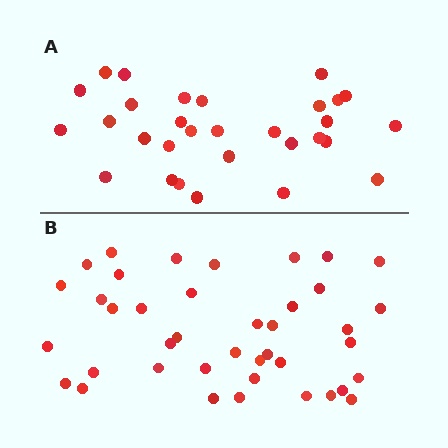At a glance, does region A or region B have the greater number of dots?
Region B (the bottom region) has more dots.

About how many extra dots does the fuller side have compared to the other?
Region B has roughly 10 or so more dots than region A.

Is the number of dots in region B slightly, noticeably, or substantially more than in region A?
Region B has noticeably more, but not dramatically so. The ratio is roughly 1.3 to 1.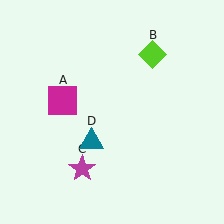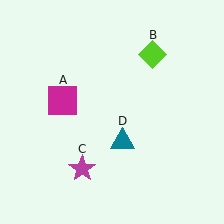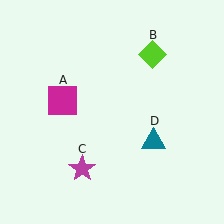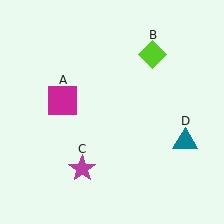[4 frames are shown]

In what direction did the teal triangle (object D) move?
The teal triangle (object D) moved right.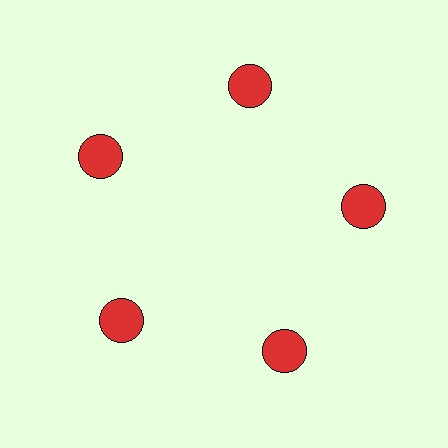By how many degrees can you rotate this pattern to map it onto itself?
The pattern maps onto itself every 72 degrees of rotation.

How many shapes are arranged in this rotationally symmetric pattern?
There are 5 shapes, arranged in 5 groups of 1.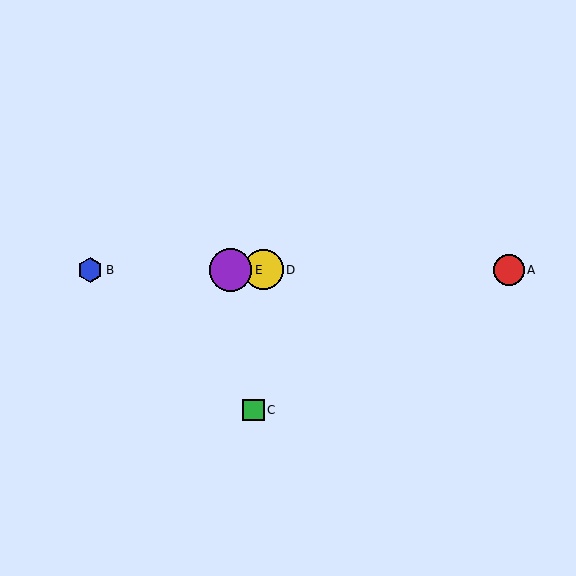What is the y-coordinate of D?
Object D is at y≈270.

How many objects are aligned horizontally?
4 objects (A, B, D, E) are aligned horizontally.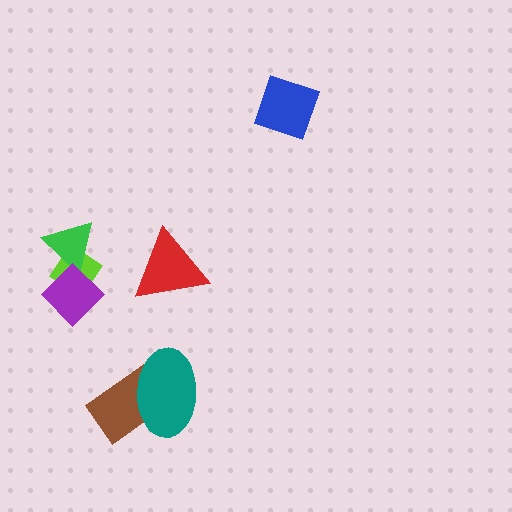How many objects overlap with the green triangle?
2 objects overlap with the green triangle.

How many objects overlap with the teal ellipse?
1 object overlaps with the teal ellipse.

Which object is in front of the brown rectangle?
The teal ellipse is in front of the brown rectangle.